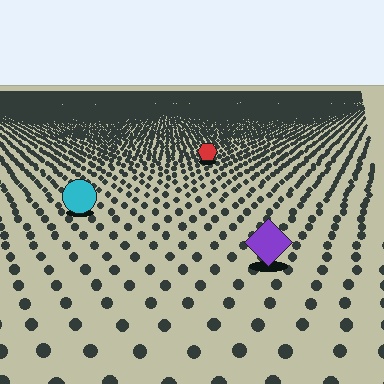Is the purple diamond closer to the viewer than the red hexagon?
Yes. The purple diamond is closer — you can tell from the texture gradient: the ground texture is coarser near it.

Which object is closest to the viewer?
The purple diamond is closest. The texture marks near it are larger and more spread out.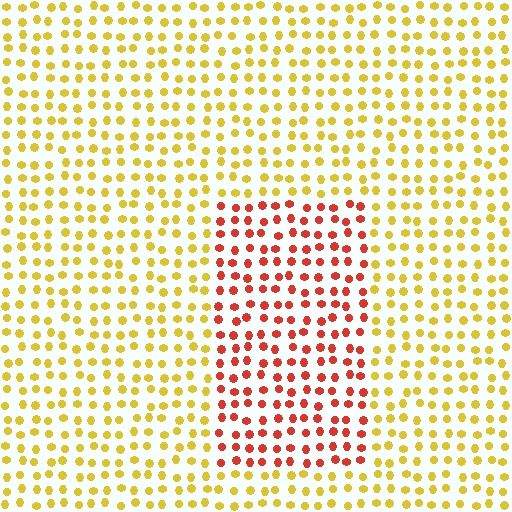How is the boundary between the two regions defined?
The boundary is defined purely by a slight shift in hue (about 50 degrees). Spacing, size, and orientation are identical on both sides.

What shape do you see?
I see a rectangle.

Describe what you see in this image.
The image is filled with small yellow elements in a uniform arrangement. A rectangle-shaped region is visible where the elements are tinted to a slightly different hue, forming a subtle color boundary.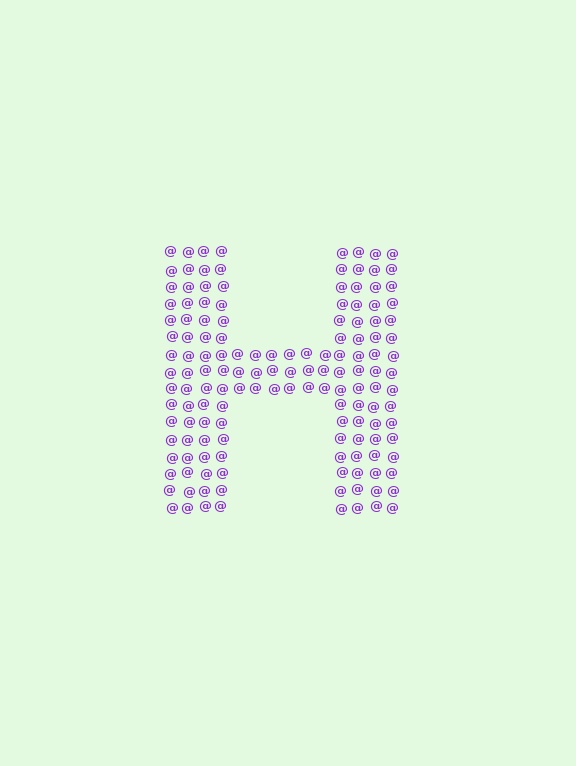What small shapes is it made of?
It is made of small at signs.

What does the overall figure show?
The overall figure shows the letter H.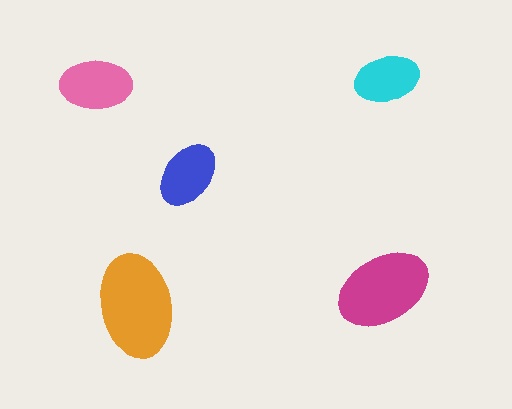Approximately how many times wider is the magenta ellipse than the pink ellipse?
About 1.5 times wider.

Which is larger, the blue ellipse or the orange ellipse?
The orange one.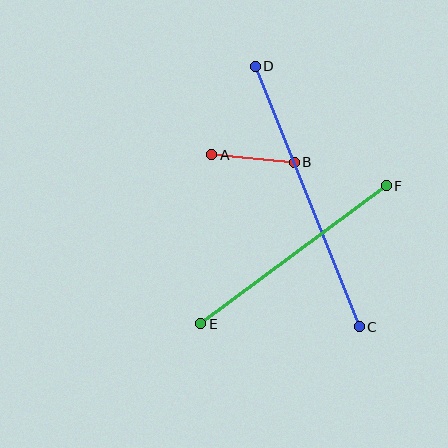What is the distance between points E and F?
The distance is approximately 232 pixels.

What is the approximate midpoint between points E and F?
The midpoint is at approximately (293, 255) pixels.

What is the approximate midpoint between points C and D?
The midpoint is at approximately (307, 197) pixels.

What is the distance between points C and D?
The distance is approximately 280 pixels.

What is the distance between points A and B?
The distance is approximately 83 pixels.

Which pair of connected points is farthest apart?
Points C and D are farthest apart.